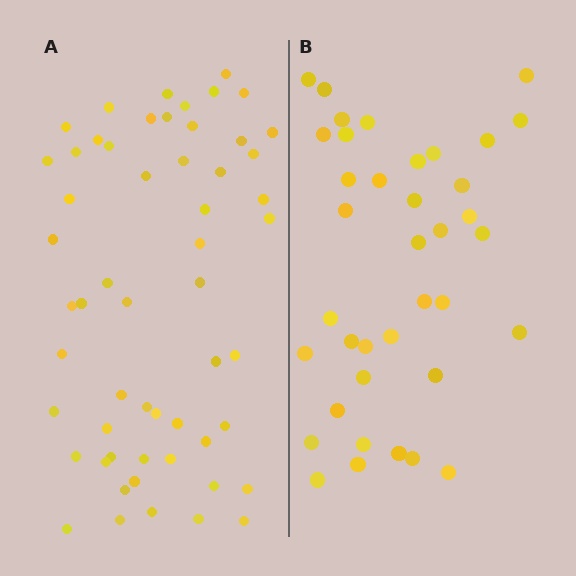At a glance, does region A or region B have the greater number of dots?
Region A (the left region) has more dots.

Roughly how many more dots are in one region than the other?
Region A has approximately 20 more dots than region B.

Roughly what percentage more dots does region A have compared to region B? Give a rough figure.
About 45% more.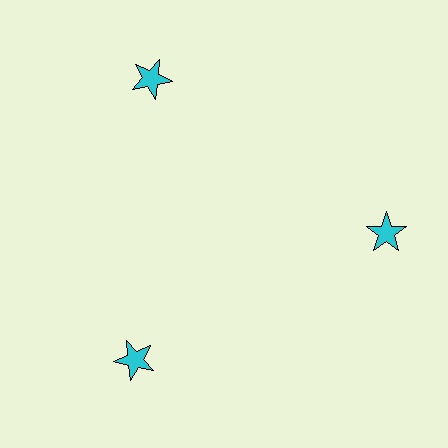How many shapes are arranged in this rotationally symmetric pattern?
There are 3 shapes, arranged in 3 groups of 1.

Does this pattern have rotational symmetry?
Yes, this pattern has 3-fold rotational symmetry. It looks the same after rotating 120 degrees around the center.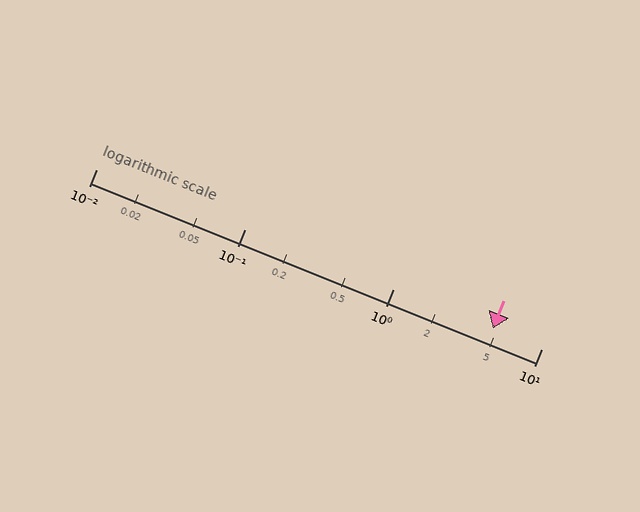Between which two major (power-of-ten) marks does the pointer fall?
The pointer is between 1 and 10.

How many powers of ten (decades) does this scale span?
The scale spans 3 decades, from 0.01 to 10.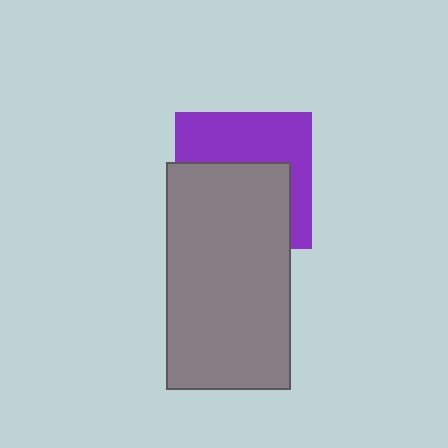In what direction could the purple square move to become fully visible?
The purple square could move up. That would shift it out from behind the gray rectangle entirely.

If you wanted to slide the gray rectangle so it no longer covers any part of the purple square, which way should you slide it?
Slide it down — that is the most direct way to separate the two shapes.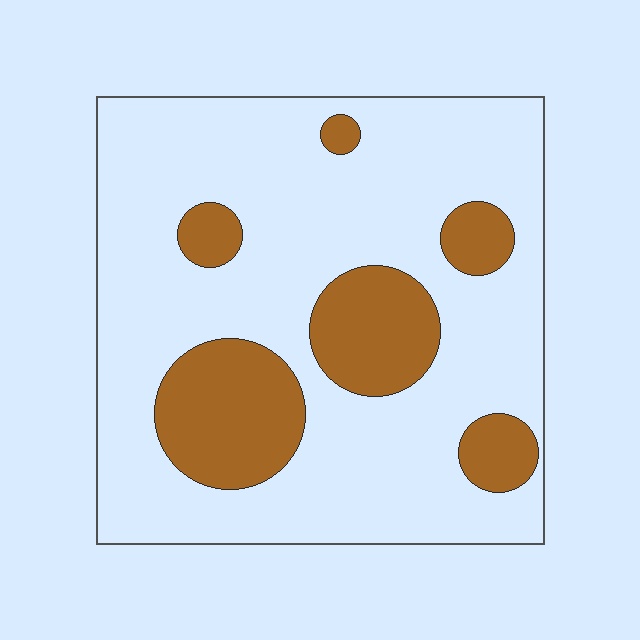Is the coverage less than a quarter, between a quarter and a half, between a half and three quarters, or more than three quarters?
Less than a quarter.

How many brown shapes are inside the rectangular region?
6.